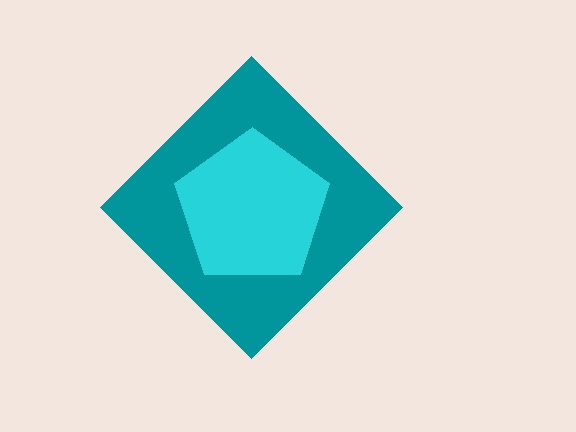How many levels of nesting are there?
2.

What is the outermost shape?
The teal diamond.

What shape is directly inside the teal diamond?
The cyan pentagon.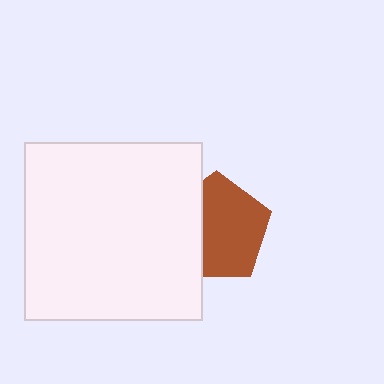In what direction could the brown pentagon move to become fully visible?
The brown pentagon could move right. That would shift it out from behind the white square entirely.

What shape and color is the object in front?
The object in front is a white square.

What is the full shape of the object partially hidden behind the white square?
The partially hidden object is a brown pentagon.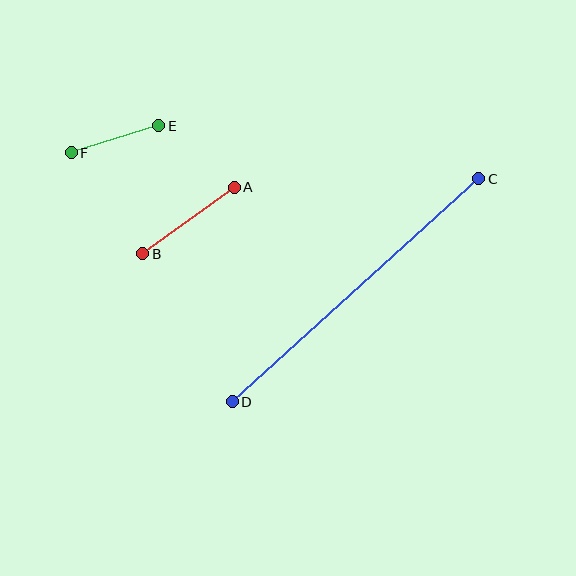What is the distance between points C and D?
The distance is approximately 333 pixels.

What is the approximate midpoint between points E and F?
The midpoint is at approximately (115, 139) pixels.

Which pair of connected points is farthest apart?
Points C and D are farthest apart.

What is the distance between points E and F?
The distance is approximately 91 pixels.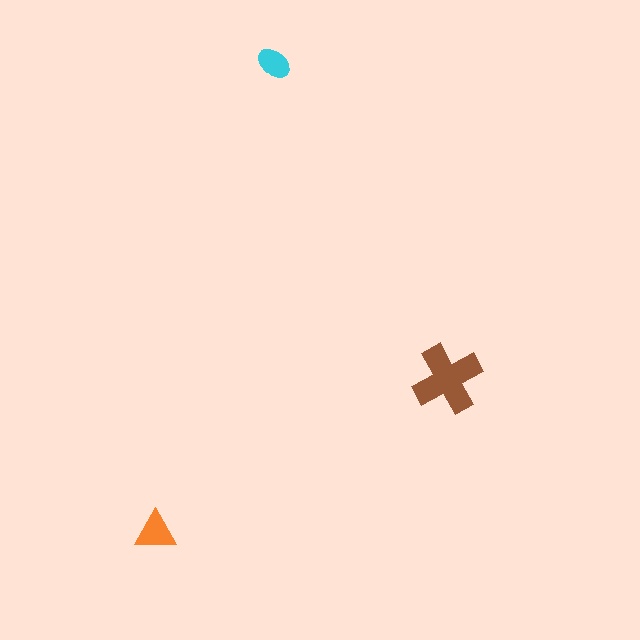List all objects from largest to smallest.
The brown cross, the orange triangle, the cyan ellipse.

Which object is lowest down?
The orange triangle is bottommost.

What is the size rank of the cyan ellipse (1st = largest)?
3rd.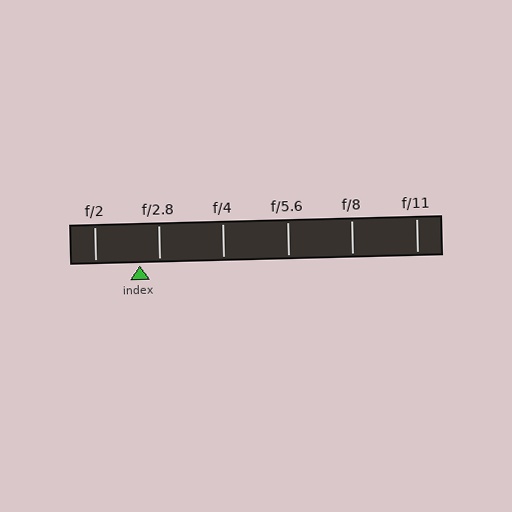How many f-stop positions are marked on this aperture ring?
There are 6 f-stop positions marked.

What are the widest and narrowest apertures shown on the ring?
The widest aperture shown is f/2 and the narrowest is f/11.